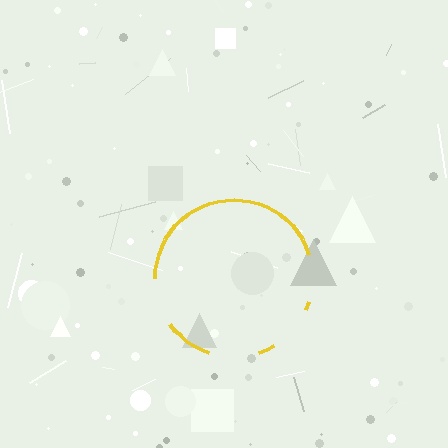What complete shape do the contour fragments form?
The contour fragments form a circle.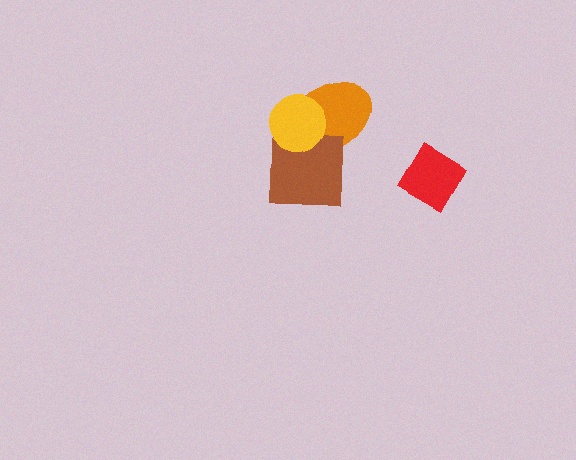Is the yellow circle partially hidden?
No, no other shape covers it.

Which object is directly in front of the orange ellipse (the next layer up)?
The brown square is directly in front of the orange ellipse.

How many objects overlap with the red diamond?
0 objects overlap with the red diamond.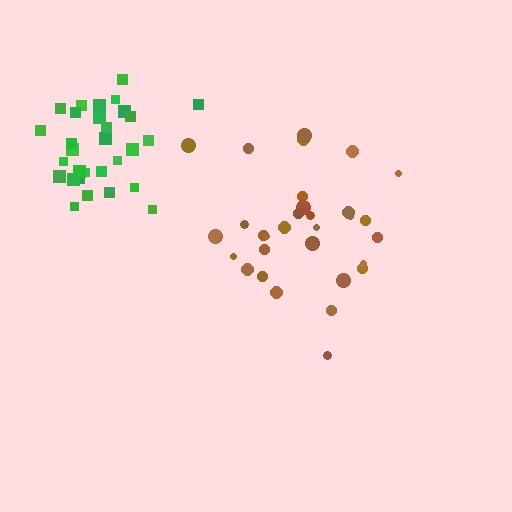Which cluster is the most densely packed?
Green.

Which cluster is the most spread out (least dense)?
Brown.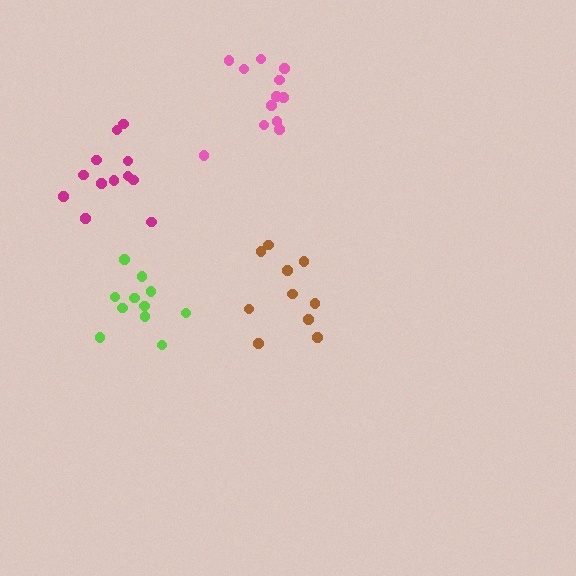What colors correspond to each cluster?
The clusters are colored: magenta, pink, brown, lime.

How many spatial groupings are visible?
There are 4 spatial groupings.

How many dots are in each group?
Group 1: 12 dots, Group 2: 12 dots, Group 3: 10 dots, Group 4: 11 dots (45 total).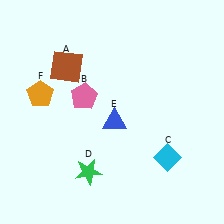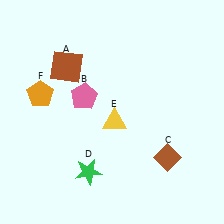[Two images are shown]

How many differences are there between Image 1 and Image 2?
There are 2 differences between the two images.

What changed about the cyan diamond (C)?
In Image 1, C is cyan. In Image 2, it changed to brown.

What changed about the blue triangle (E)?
In Image 1, E is blue. In Image 2, it changed to yellow.